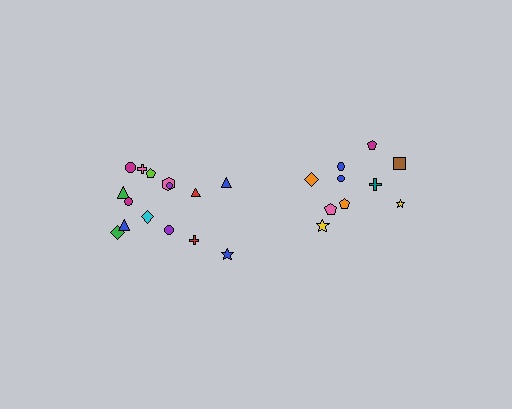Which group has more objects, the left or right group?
The left group.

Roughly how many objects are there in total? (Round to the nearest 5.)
Roughly 25 objects in total.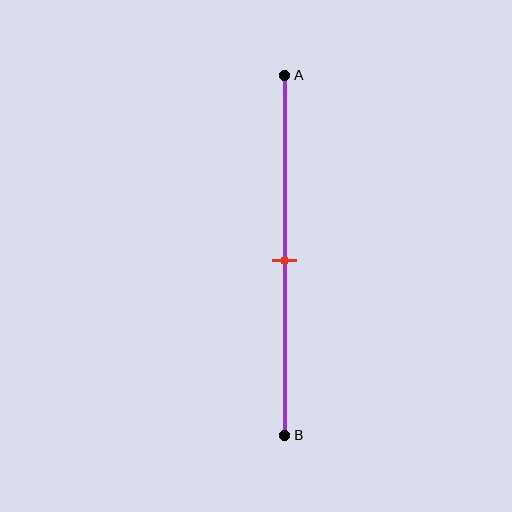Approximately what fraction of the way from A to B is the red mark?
The red mark is approximately 50% of the way from A to B.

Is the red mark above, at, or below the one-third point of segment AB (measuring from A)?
The red mark is below the one-third point of segment AB.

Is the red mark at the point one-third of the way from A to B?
No, the mark is at about 50% from A, not at the 33% one-third point.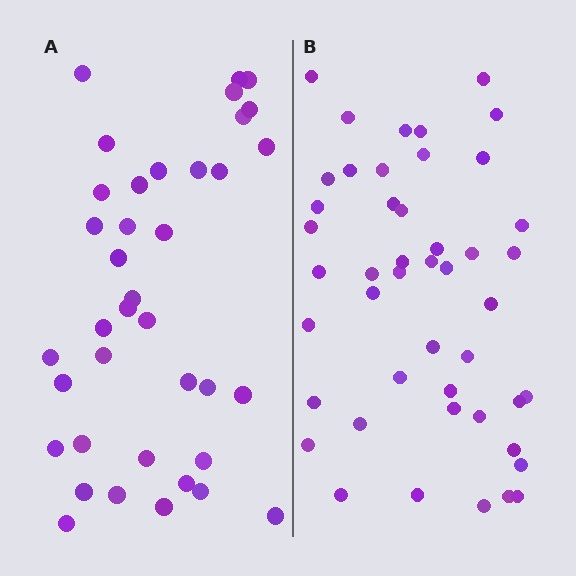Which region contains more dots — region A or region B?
Region B (the right region) has more dots.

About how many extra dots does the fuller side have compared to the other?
Region B has roughly 8 or so more dots than region A.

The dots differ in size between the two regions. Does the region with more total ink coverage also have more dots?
No. Region A has more total ink coverage because its dots are larger, but region B actually contains more individual dots. Total area can be misleading — the number of items is what matters here.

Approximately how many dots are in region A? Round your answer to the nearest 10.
About 40 dots. (The exact count is 38, which rounds to 40.)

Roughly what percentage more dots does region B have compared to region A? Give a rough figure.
About 20% more.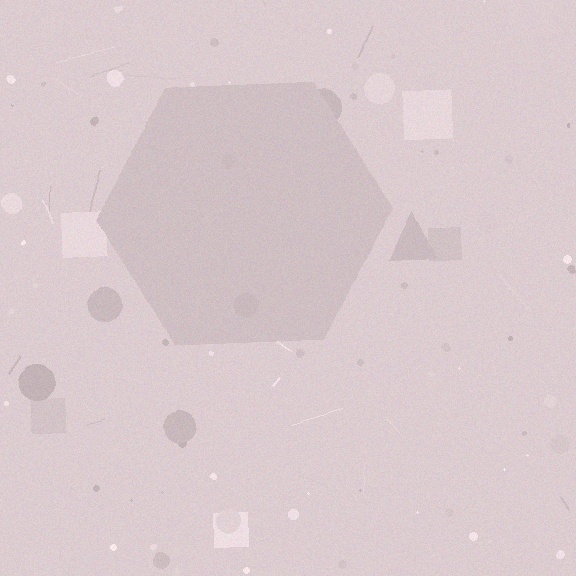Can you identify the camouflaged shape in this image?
The camouflaged shape is a hexagon.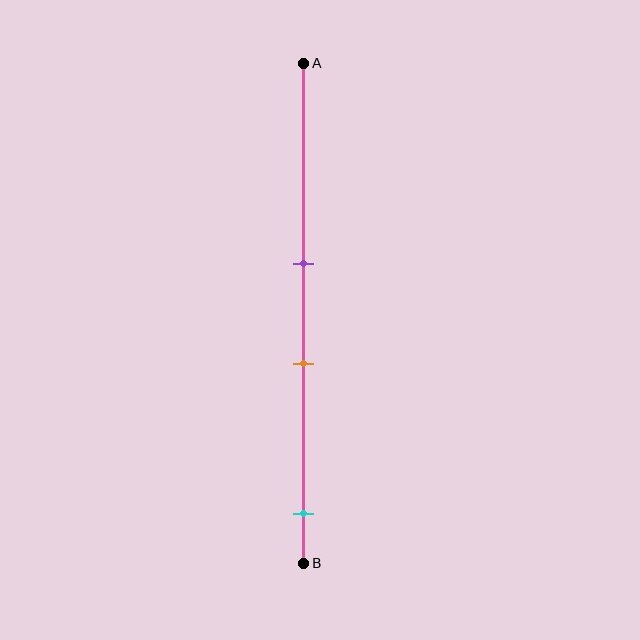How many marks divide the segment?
There are 3 marks dividing the segment.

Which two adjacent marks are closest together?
The purple and orange marks are the closest adjacent pair.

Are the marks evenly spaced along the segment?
No, the marks are not evenly spaced.